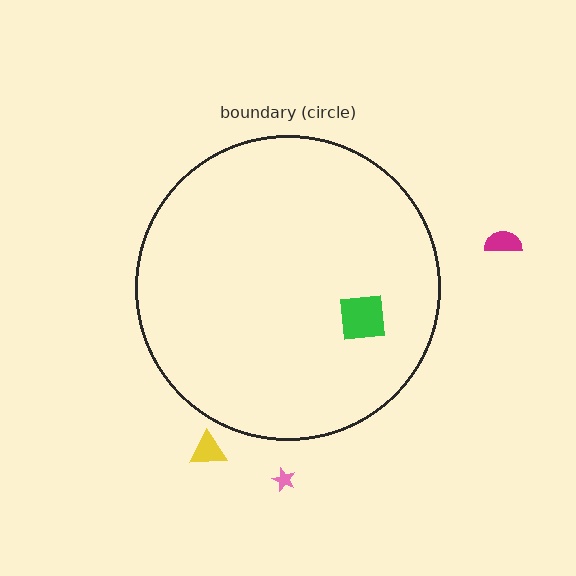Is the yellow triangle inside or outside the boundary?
Outside.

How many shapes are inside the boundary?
1 inside, 3 outside.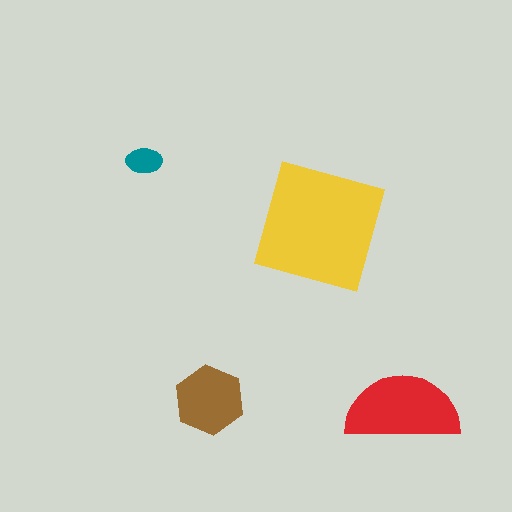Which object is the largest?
The yellow square.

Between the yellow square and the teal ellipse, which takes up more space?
The yellow square.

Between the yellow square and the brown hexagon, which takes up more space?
The yellow square.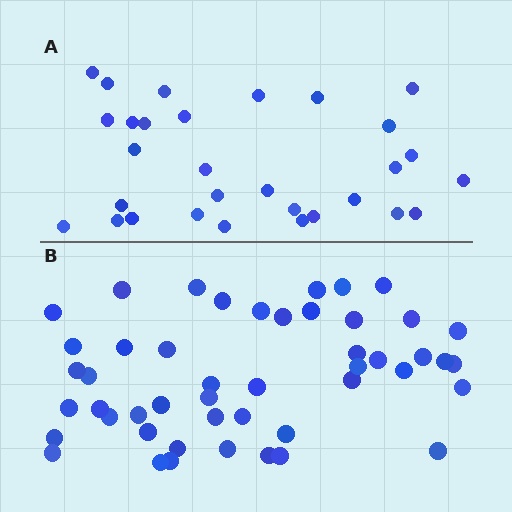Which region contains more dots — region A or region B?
Region B (the bottom region) has more dots.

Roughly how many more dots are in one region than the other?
Region B has approximately 20 more dots than region A.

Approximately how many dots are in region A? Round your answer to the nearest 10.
About 30 dots.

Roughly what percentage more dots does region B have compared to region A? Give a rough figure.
About 60% more.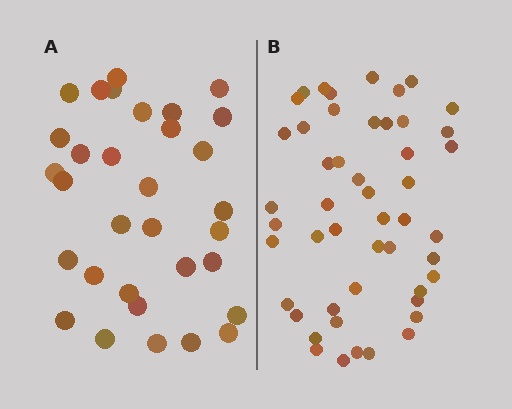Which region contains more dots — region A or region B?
Region B (the right region) has more dots.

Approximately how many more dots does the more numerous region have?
Region B has approximately 15 more dots than region A.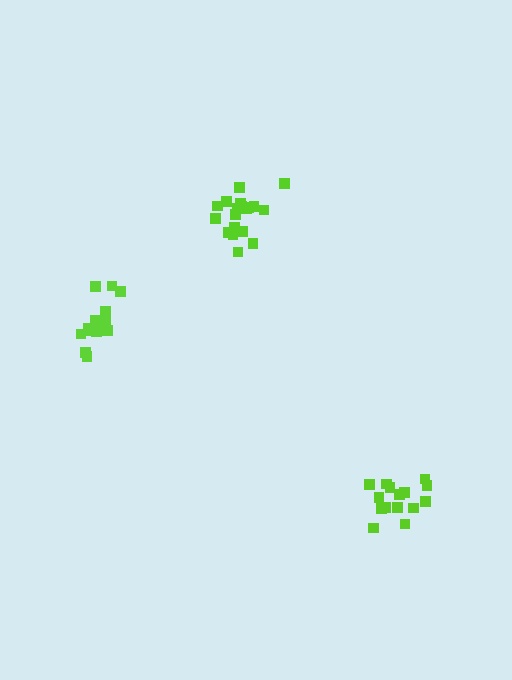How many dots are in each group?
Group 1: 14 dots, Group 2: 16 dots, Group 3: 19 dots (49 total).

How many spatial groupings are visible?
There are 3 spatial groupings.